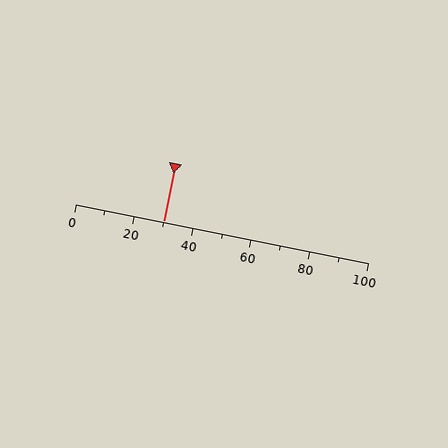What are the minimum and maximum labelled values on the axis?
The axis runs from 0 to 100.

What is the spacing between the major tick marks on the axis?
The major ticks are spaced 20 apart.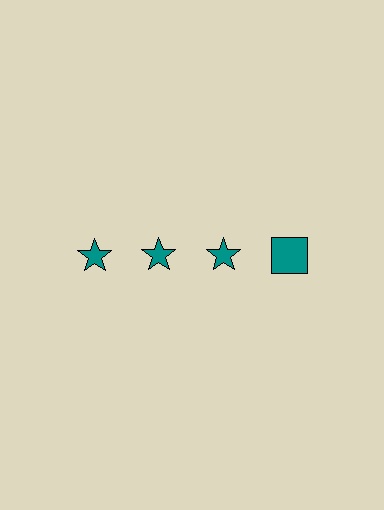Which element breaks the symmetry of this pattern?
The teal square in the top row, second from right column breaks the symmetry. All other shapes are teal stars.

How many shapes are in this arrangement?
There are 4 shapes arranged in a grid pattern.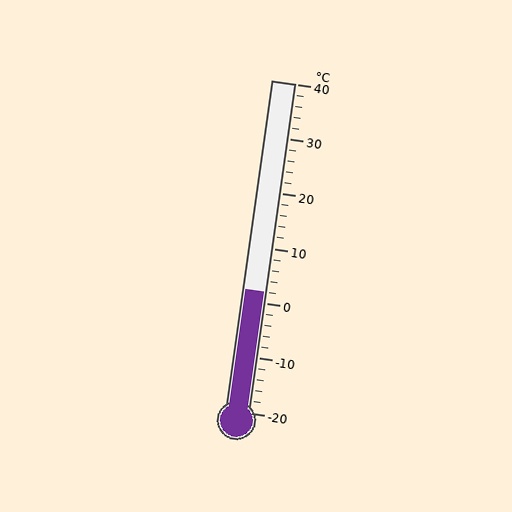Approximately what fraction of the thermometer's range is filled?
The thermometer is filled to approximately 35% of its range.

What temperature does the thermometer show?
The thermometer shows approximately 2°C.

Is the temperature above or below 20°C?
The temperature is below 20°C.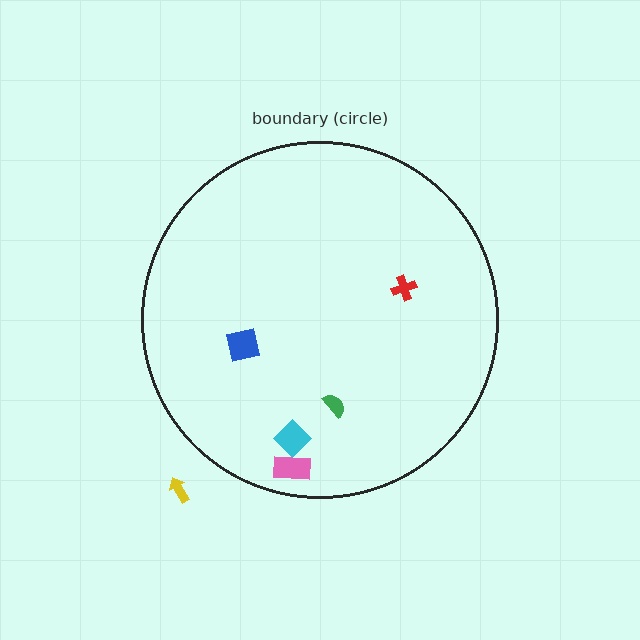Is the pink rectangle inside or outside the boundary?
Inside.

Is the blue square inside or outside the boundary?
Inside.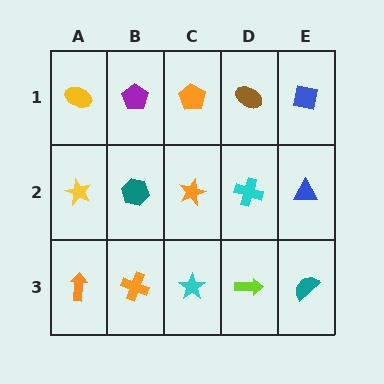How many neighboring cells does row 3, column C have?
3.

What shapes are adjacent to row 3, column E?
A blue triangle (row 2, column E), a lime arrow (row 3, column D).